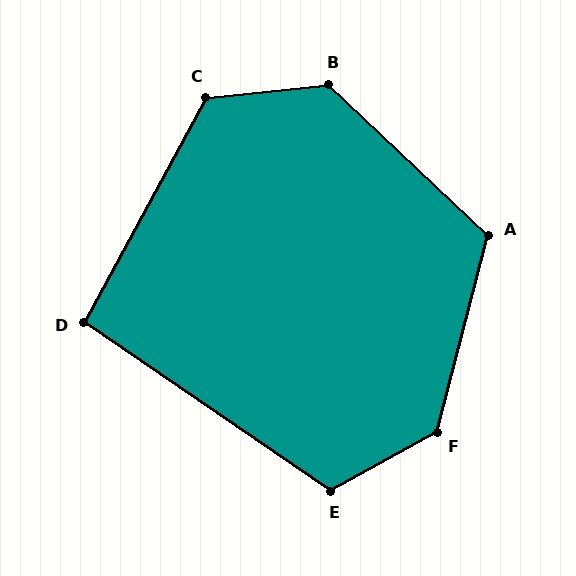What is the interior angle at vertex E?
Approximately 117 degrees (obtuse).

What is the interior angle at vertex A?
Approximately 119 degrees (obtuse).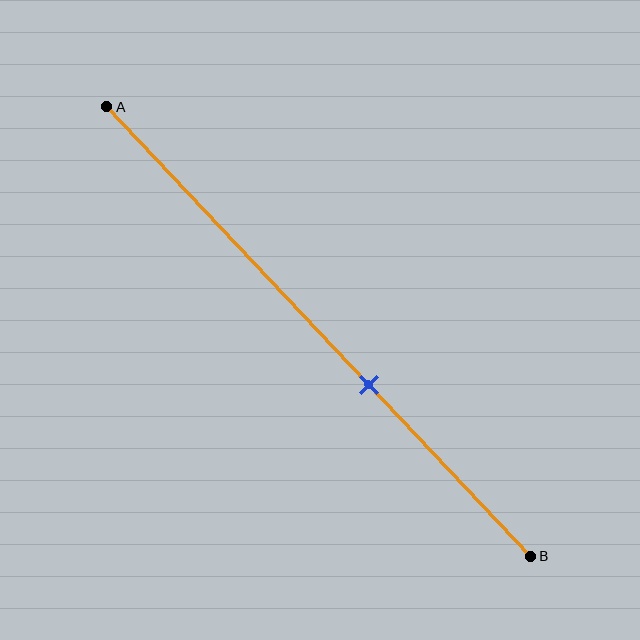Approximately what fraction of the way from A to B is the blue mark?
The blue mark is approximately 60% of the way from A to B.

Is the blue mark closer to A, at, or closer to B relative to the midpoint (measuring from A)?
The blue mark is closer to point B than the midpoint of segment AB.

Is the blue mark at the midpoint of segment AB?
No, the mark is at about 60% from A, not at the 50% midpoint.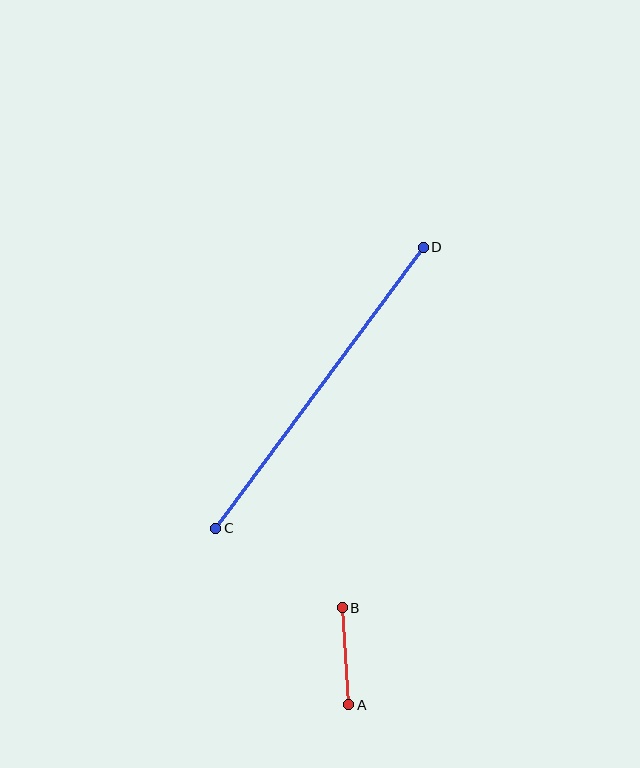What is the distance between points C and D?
The distance is approximately 349 pixels.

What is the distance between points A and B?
The distance is approximately 97 pixels.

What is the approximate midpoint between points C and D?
The midpoint is at approximately (319, 388) pixels.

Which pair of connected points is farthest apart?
Points C and D are farthest apart.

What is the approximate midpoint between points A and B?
The midpoint is at approximately (346, 656) pixels.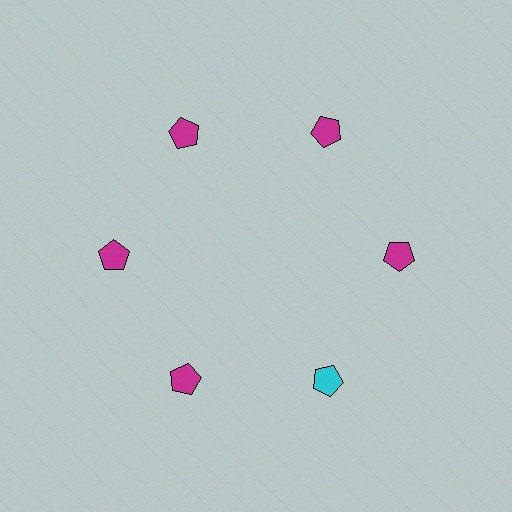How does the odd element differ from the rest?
It has a different color: cyan instead of magenta.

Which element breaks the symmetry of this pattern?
The cyan pentagon at roughly the 5 o'clock position breaks the symmetry. All other shapes are magenta pentagons.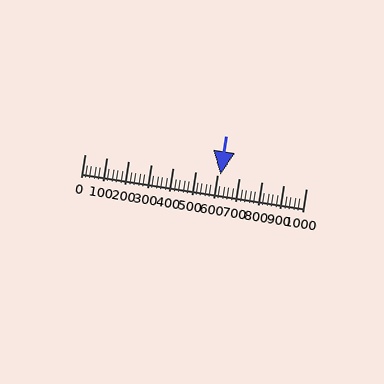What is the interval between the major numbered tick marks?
The major tick marks are spaced 100 units apart.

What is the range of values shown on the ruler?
The ruler shows values from 0 to 1000.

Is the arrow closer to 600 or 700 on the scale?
The arrow is closer to 600.